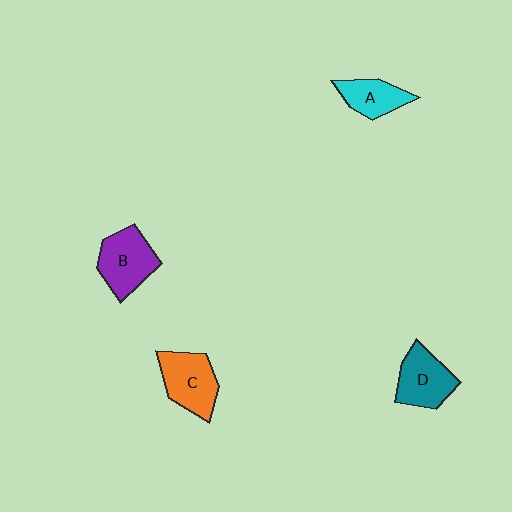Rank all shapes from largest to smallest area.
From largest to smallest: C (orange), B (purple), D (teal), A (cyan).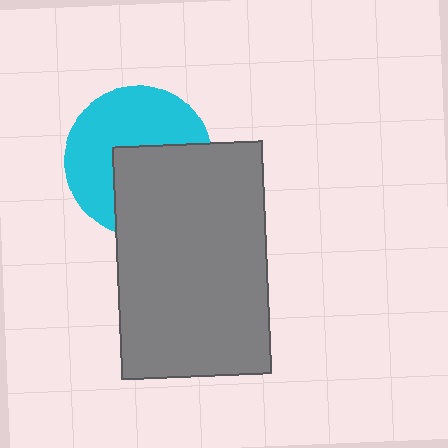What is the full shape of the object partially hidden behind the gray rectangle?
The partially hidden object is a cyan circle.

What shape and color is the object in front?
The object in front is a gray rectangle.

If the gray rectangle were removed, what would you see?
You would see the complete cyan circle.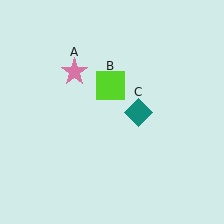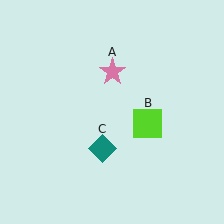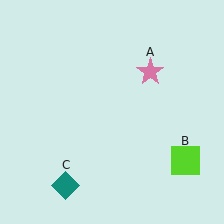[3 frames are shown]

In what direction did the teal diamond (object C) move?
The teal diamond (object C) moved down and to the left.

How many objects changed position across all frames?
3 objects changed position: pink star (object A), lime square (object B), teal diamond (object C).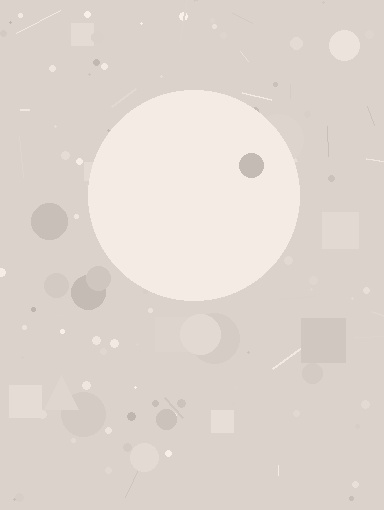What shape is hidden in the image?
A circle is hidden in the image.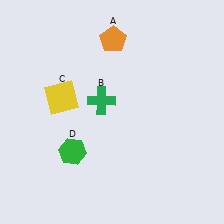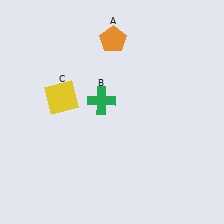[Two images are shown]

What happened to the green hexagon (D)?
The green hexagon (D) was removed in Image 2. It was in the bottom-left area of Image 1.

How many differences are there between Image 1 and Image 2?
There is 1 difference between the two images.